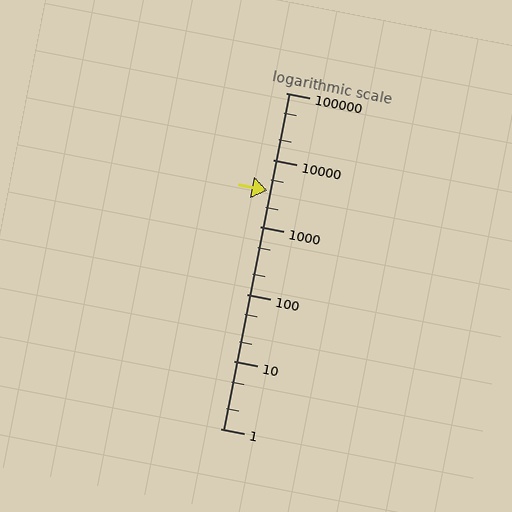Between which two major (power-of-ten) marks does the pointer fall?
The pointer is between 1000 and 10000.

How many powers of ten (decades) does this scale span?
The scale spans 5 decades, from 1 to 100000.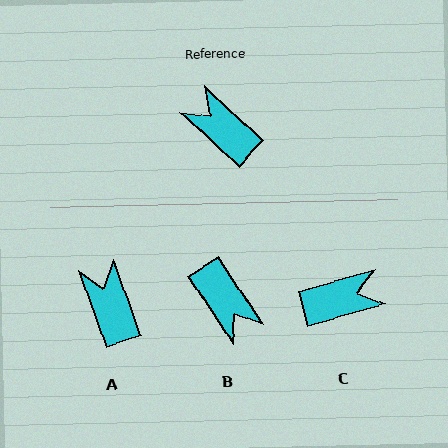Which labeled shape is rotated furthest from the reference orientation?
B, about 166 degrees away.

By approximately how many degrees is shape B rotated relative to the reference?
Approximately 166 degrees counter-clockwise.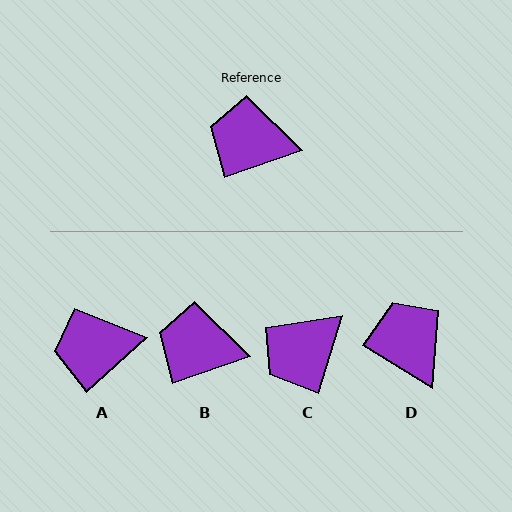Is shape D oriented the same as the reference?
No, it is off by about 50 degrees.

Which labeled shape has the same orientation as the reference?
B.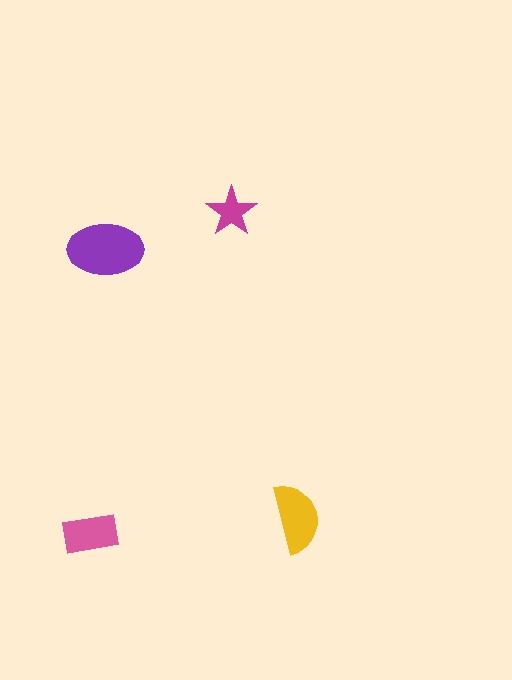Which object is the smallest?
The magenta star.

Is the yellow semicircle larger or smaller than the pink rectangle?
Larger.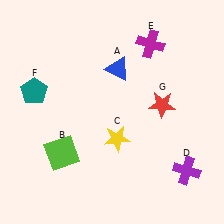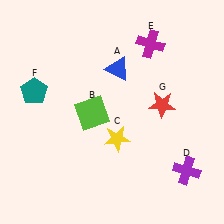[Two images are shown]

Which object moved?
The lime square (B) moved up.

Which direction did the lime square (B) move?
The lime square (B) moved up.